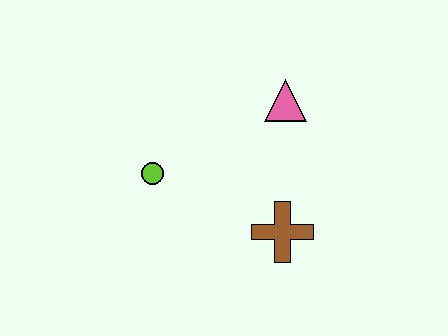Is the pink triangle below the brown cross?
No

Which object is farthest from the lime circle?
The pink triangle is farthest from the lime circle.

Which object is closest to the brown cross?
The pink triangle is closest to the brown cross.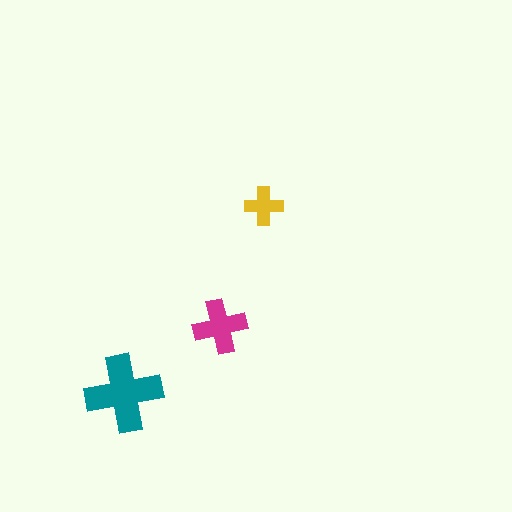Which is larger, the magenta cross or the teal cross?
The teal one.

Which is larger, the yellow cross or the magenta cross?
The magenta one.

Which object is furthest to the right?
The yellow cross is rightmost.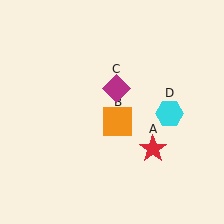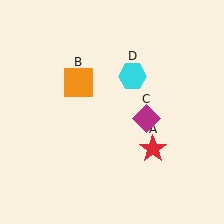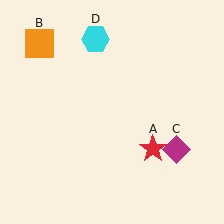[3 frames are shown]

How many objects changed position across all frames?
3 objects changed position: orange square (object B), magenta diamond (object C), cyan hexagon (object D).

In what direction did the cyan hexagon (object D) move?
The cyan hexagon (object D) moved up and to the left.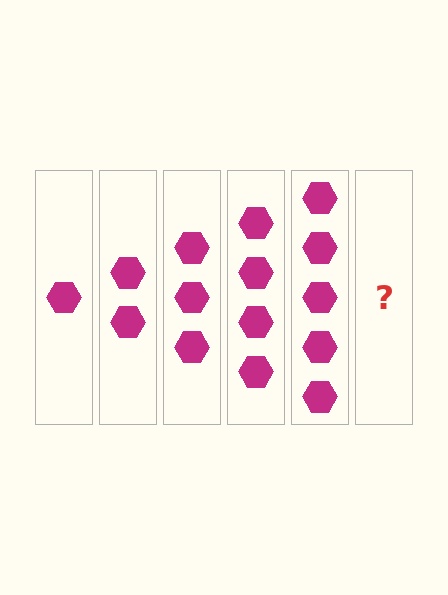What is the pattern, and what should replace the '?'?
The pattern is that each step adds one more hexagon. The '?' should be 6 hexagons.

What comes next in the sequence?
The next element should be 6 hexagons.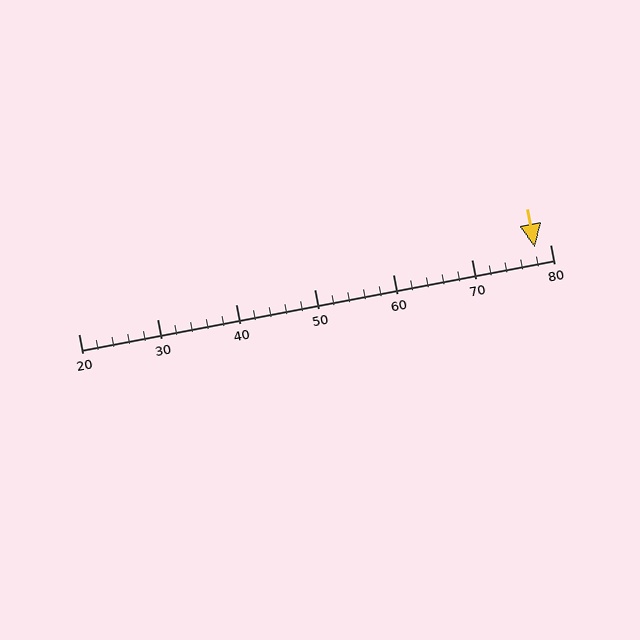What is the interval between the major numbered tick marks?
The major tick marks are spaced 10 units apart.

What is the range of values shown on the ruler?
The ruler shows values from 20 to 80.